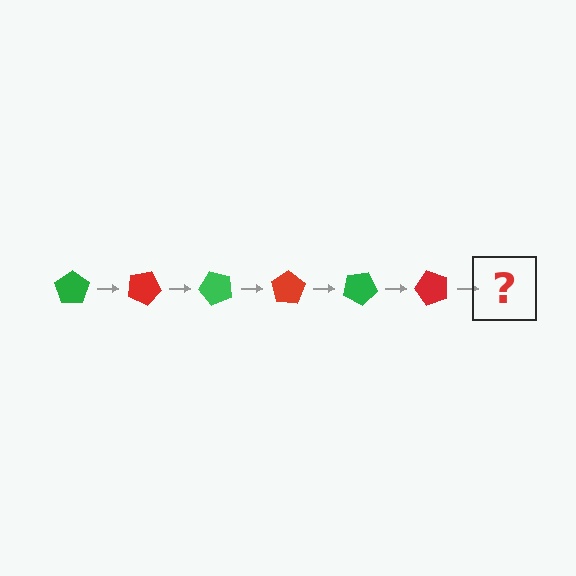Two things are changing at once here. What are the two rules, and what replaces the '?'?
The two rules are that it rotates 25 degrees each step and the color cycles through green and red. The '?' should be a green pentagon, rotated 150 degrees from the start.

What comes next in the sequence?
The next element should be a green pentagon, rotated 150 degrees from the start.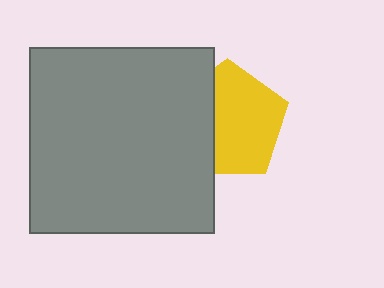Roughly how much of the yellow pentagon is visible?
About half of it is visible (roughly 64%).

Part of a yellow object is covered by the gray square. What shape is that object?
It is a pentagon.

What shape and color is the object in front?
The object in front is a gray square.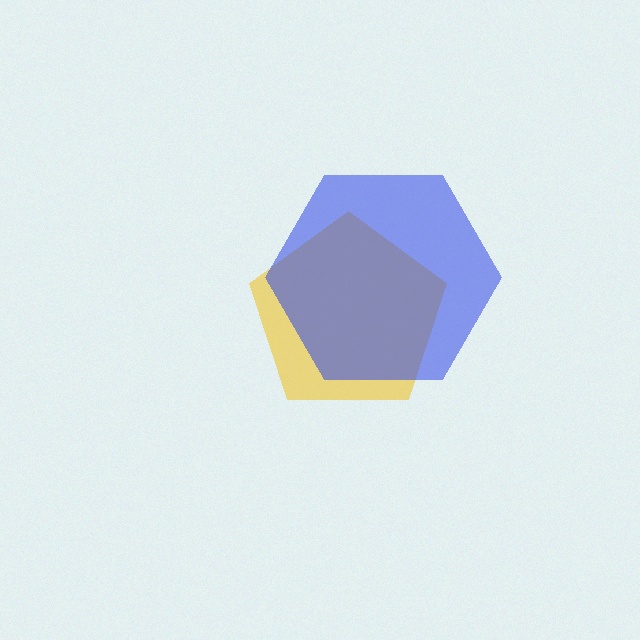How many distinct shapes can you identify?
There are 2 distinct shapes: a yellow pentagon, a blue hexagon.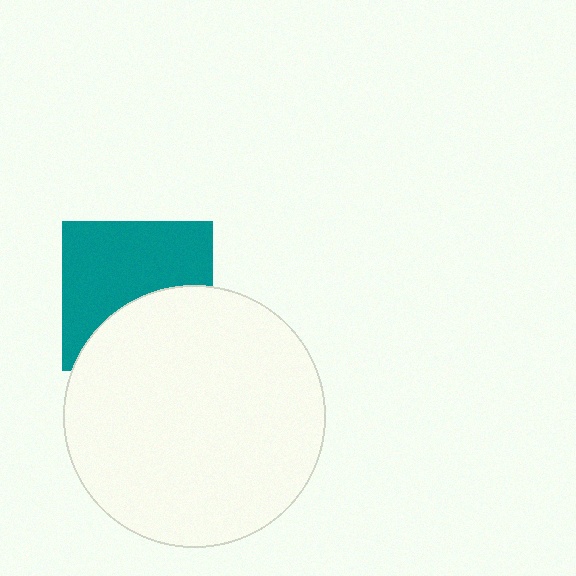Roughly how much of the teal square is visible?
About half of it is visible (roughly 59%).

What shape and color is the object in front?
The object in front is a white circle.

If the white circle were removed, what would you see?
You would see the complete teal square.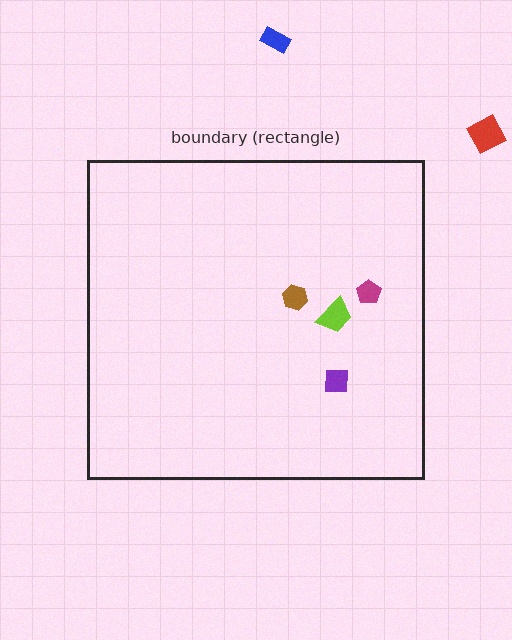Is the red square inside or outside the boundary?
Outside.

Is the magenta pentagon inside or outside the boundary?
Inside.